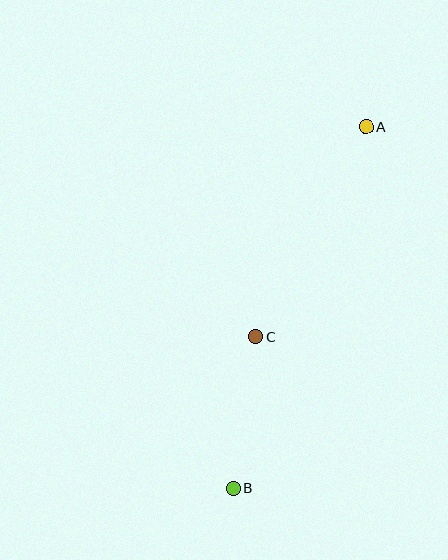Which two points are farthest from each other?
Points A and B are farthest from each other.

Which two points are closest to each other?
Points B and C are closest to each other.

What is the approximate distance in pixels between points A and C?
The distance between A and C is approximately 237 pixels.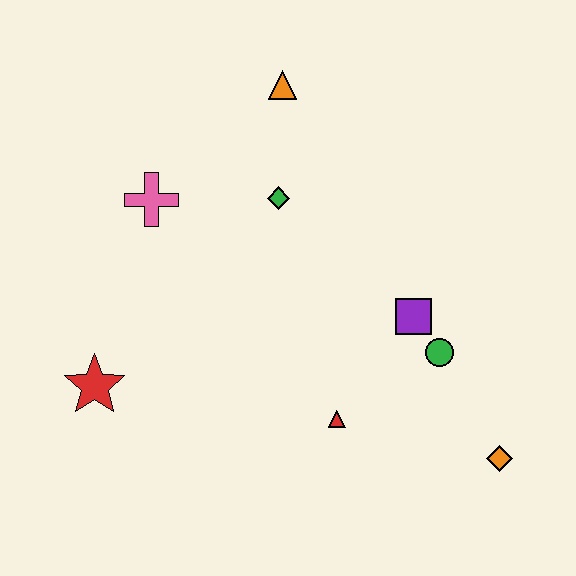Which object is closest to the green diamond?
The orange triangle is closest to the green diamond.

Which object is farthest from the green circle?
The red star is farthest from the green circle.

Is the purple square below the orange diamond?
No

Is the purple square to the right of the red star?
Yes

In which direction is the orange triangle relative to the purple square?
The orange triangle is above the purple square.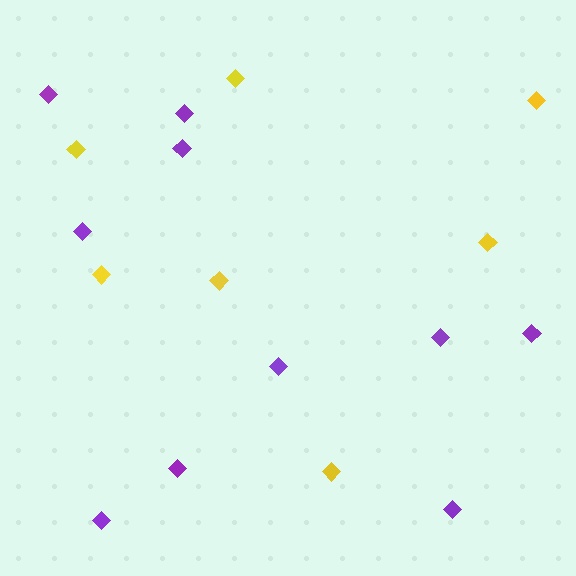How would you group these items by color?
There are 2 groups: one group of purple diamonds (10) and one group of yellow diamonds (7).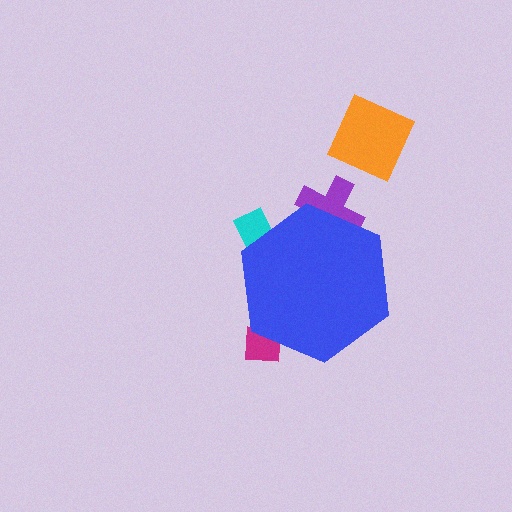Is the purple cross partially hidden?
Yes, the purple cross is partially hidden behind the blue hexagon.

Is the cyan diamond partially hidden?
Yes, the cyan diamond is partially hidden behind the blue hexagon.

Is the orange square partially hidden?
No, the orange square is fully visible.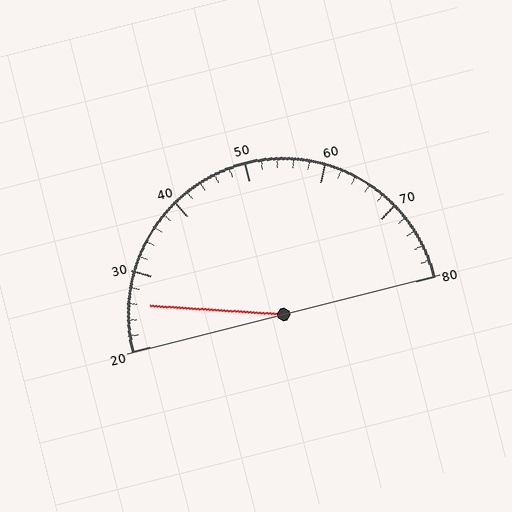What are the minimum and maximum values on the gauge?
The gauge ranges from 20 to 80.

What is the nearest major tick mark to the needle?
The nearest major tick mark is 30.